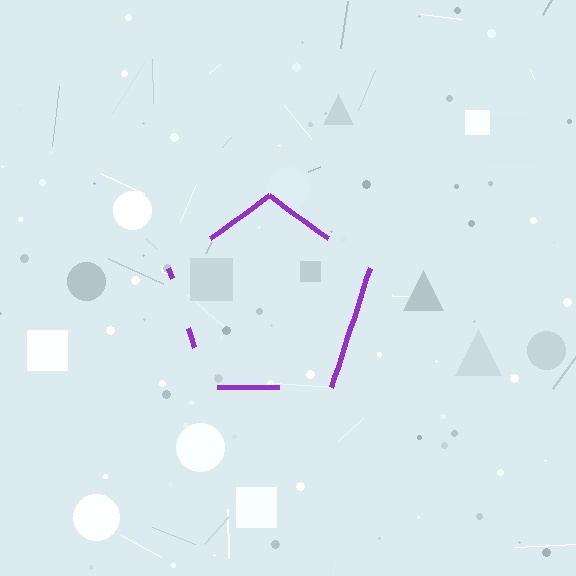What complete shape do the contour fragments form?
The contour fragments form a pentagon.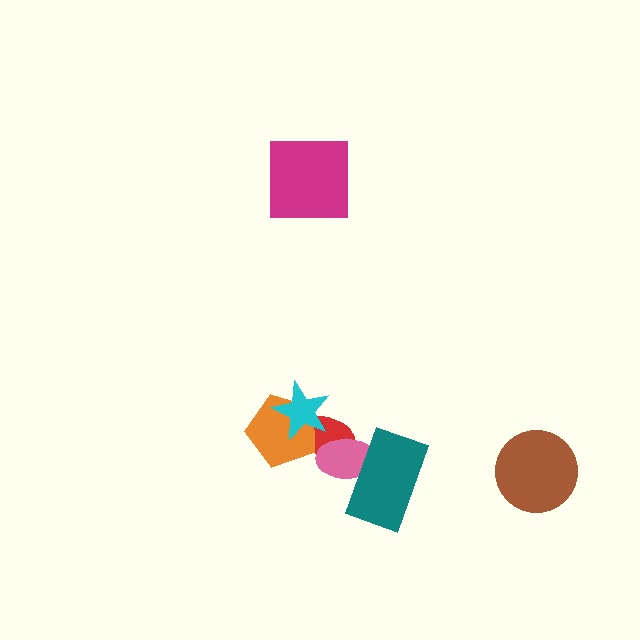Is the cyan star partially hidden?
No, no other shape covers it.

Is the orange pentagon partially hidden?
Yes, it is partially covered by another shape.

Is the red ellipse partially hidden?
Yes, it is partially covered by another shape.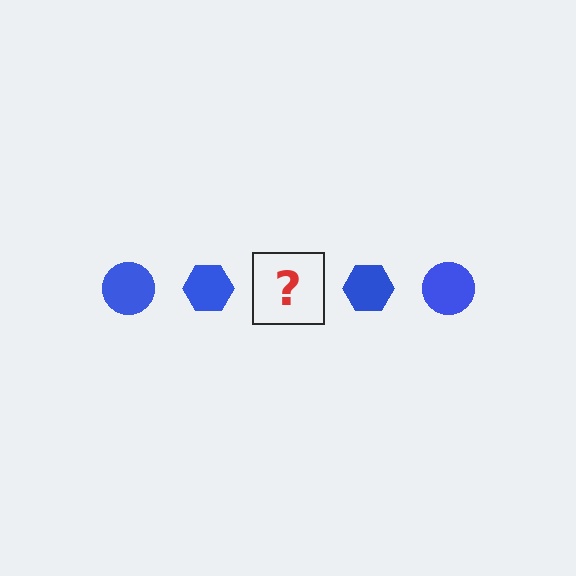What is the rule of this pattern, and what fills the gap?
The rule is that the pattern cycles through circle, hexagon shapes in blue. The gap should be filled with a blue circle.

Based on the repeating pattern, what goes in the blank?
The blank should be a blue circle.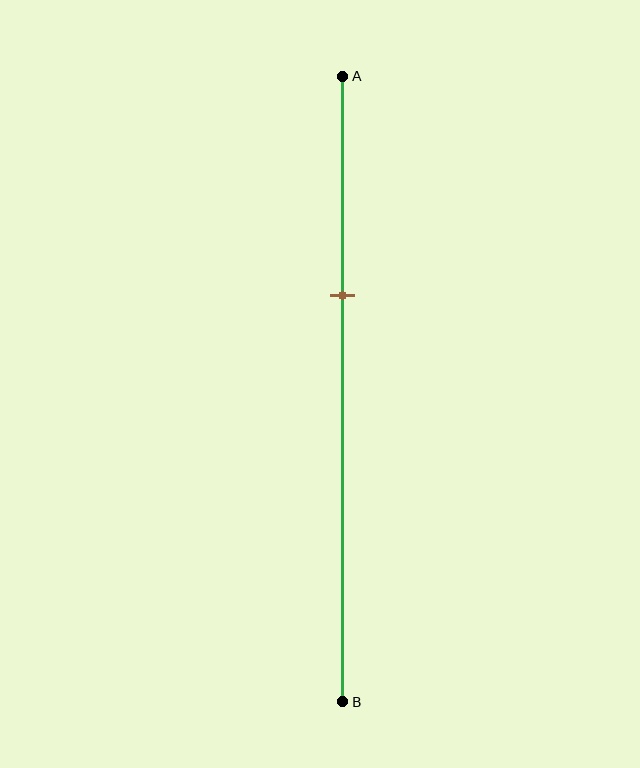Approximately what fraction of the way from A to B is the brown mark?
The brown mark is approximately 35% of the way from A to B.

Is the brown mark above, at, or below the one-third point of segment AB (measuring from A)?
The brown mark is approximately at the one-third point of segment AB.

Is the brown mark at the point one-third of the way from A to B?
Yes, the mark is approximately at the one-third point.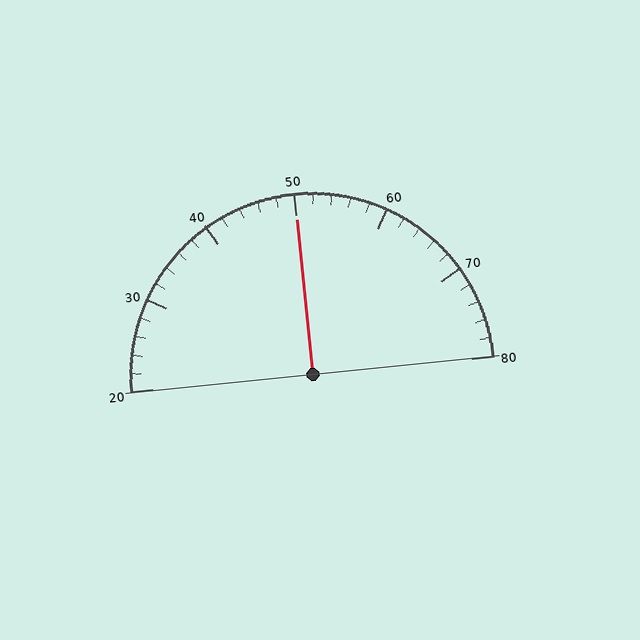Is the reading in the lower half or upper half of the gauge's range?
The reading is in the upper half of the range (20 to 80).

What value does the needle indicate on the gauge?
The needle indicates approximately 50.